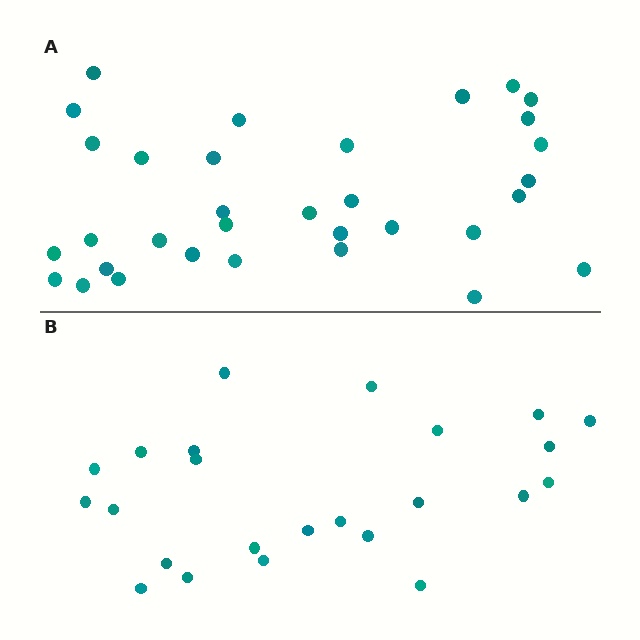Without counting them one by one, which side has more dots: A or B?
Region A (the top region) has more dots.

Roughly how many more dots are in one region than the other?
Region A has roughly 8 or so more dots than region B.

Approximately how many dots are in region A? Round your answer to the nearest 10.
About 30 dots. (The exact count is 33, which rounds to 30.)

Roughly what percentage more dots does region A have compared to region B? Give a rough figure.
About 40% more.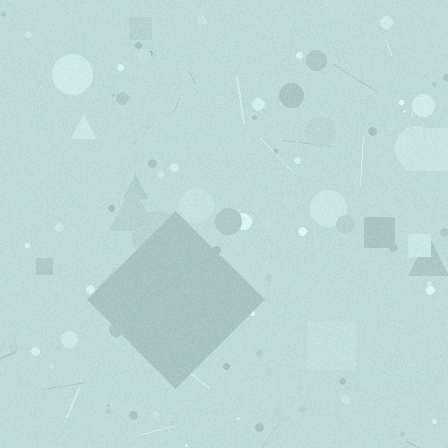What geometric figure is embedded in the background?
A diamond is embedded in the background.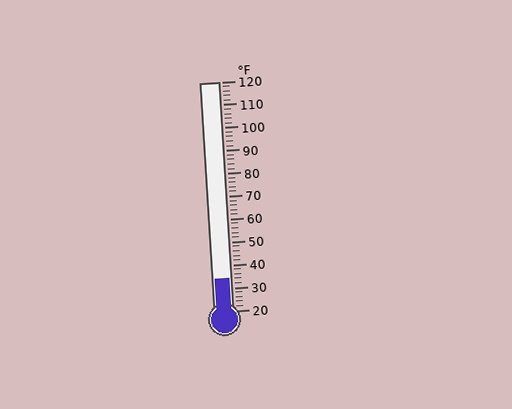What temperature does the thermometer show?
The thermometer shows approximately 34°F.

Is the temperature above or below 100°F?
The temperature is below 100°F.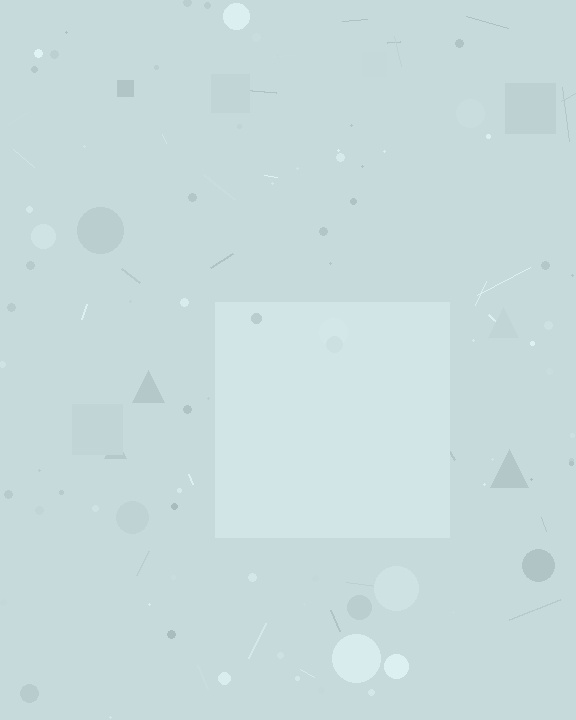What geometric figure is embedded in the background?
A square is embedded in the background.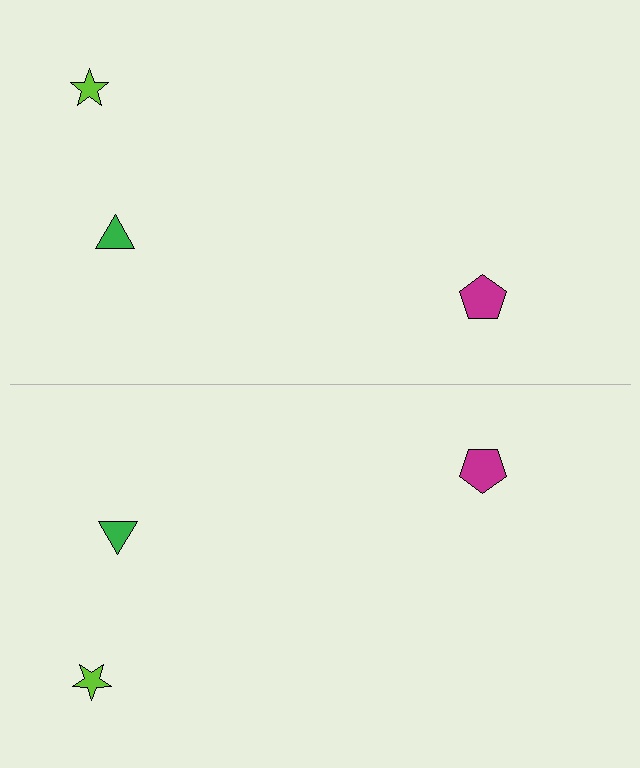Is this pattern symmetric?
Yes, this pattern has bilateral (reflection) symmetry.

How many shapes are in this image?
There are 6 shapes in this image.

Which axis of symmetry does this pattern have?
The pattern has a horizontal axis of symmetry running through the center of the image.